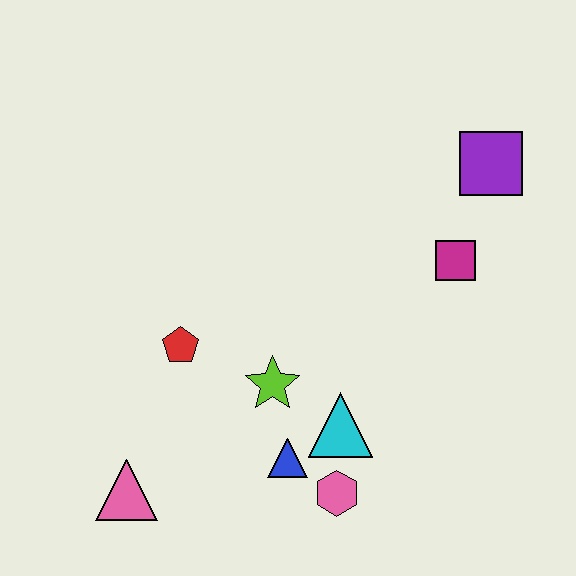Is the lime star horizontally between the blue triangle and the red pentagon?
Yes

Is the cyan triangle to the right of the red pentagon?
Yes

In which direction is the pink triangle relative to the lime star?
The pink triangle is to the left of the lime star.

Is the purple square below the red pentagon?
No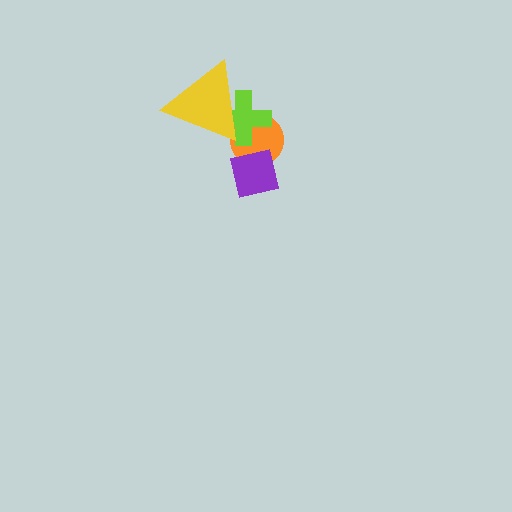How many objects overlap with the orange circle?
3 objects overlap with the orange circle.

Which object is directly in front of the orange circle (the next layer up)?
The purple square is directly in front of the orange circle.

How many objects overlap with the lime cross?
2 objects overlap with the lime cross.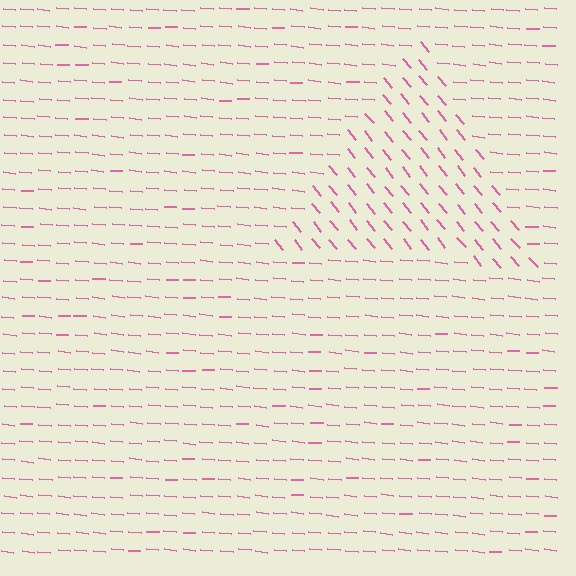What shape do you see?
I see a triangle.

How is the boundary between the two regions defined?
The boundary is defined purely by a change in line orientation (approximately 45 degrees difference). All lines are the same color and thickness.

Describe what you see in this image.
The image is filled with small pink line segments. A triangle region in the image has lines oriented differently from the surrounding lines, creating a visible texture boundary.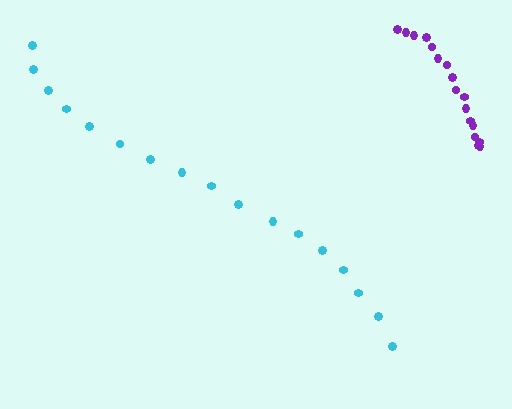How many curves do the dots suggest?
There are 2 distinct paths.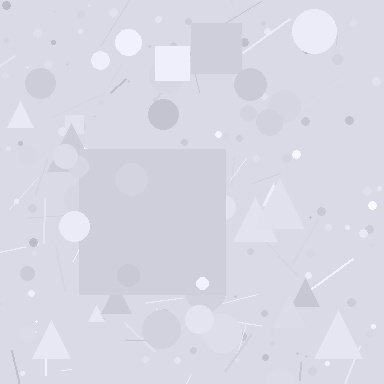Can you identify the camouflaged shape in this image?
The camouflaged shape is a square.